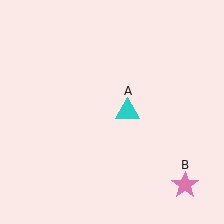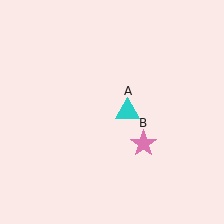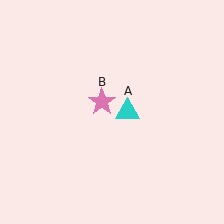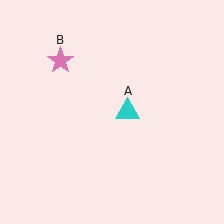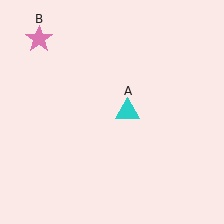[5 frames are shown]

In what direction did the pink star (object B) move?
The pink star (object B) moved up and to the left.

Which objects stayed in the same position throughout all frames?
Cyan triangle (object A) remained stationary.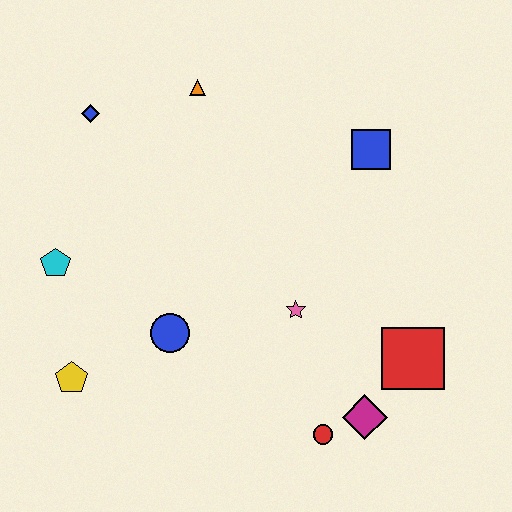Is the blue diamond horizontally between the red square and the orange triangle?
No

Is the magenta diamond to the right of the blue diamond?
Yes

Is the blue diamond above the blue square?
Yes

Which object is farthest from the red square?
The blue diamond is farthest from the red square.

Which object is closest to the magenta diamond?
The red circle is closest to the magenta diamond.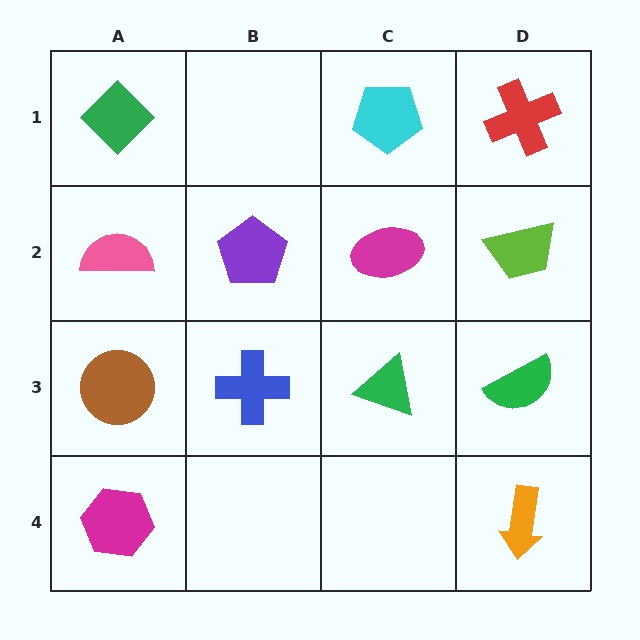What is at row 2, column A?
A pink semicircle.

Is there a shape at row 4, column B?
No, that cell is empty.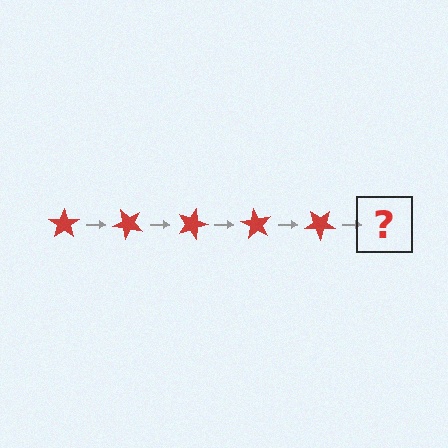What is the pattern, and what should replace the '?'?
The pattern is that the star rotates 45 degrees each step. The '?' should be a red star rotated 225 degrees.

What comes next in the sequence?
The next element should be a red star rotated 225 degrees.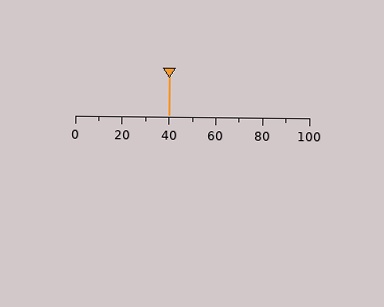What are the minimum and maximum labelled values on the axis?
The axis runs from 0 to 100.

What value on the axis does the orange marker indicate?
The marker indicates approximately 40.